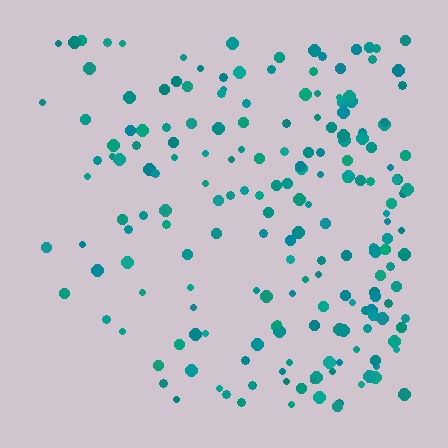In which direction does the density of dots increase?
From left to right, with the right side densest.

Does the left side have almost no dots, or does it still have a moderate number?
Still a moderate number, just noticeably fewer than the right.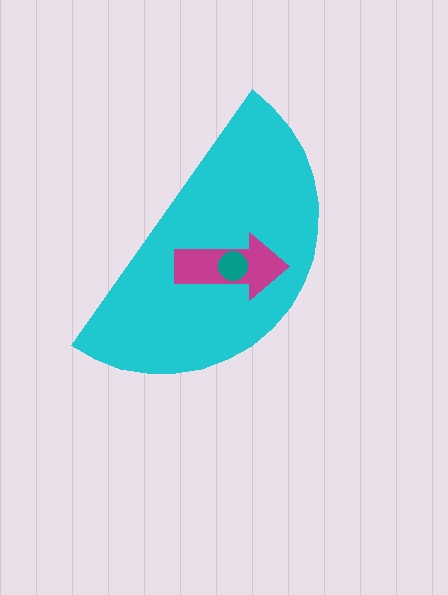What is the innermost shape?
The teal circle.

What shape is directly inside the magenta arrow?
The teal circle.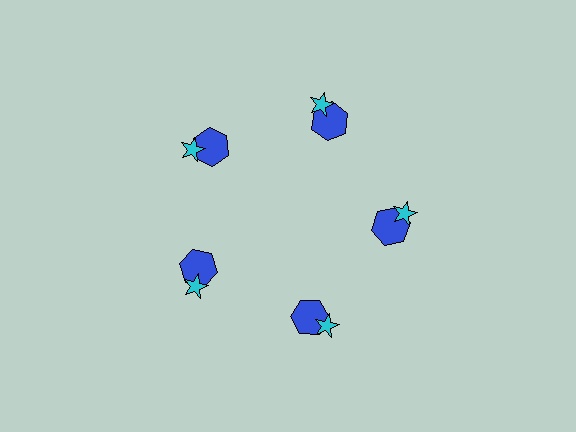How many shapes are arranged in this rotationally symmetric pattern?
There are 10 shapes, arranged in 5 groups of 2.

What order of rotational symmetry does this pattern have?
This pattern has 5-fold rotational symmetry.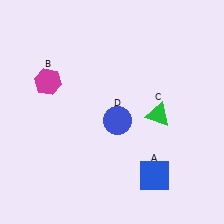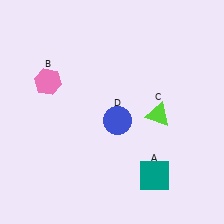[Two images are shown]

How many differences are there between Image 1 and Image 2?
There are 3 differences between the two images.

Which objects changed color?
A changed from blue to teal. B changed from magenta to pink. C changed from green to lime.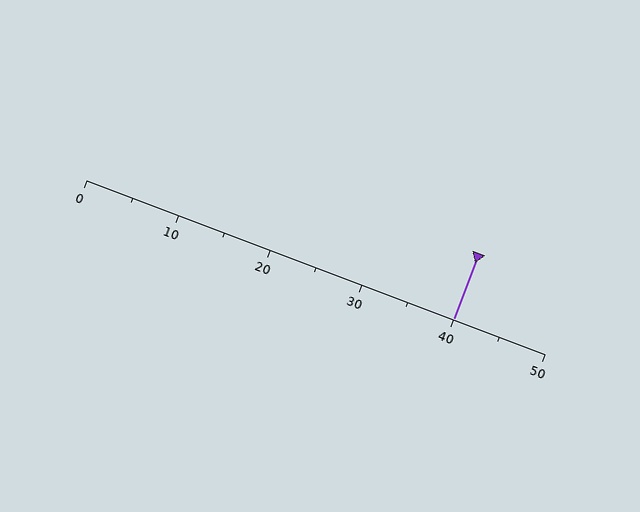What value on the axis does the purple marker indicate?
The marker indicates approximately 40.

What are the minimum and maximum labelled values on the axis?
The axis runs from 0 to 50.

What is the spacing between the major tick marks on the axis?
The major ticks are spaced 10 apart.